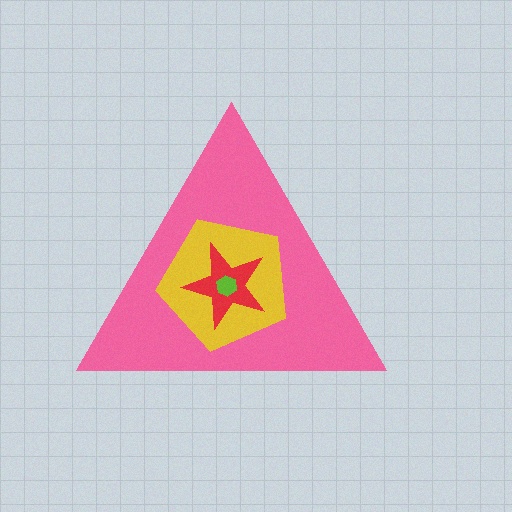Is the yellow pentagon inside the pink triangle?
Yes.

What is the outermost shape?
The pink triangle.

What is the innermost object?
The lime hexagon.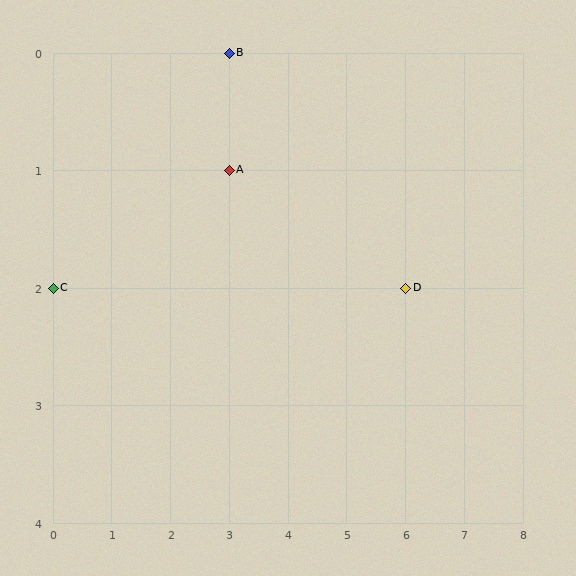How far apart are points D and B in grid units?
Points D and B are 3 columns and 2 rows apart (about 3.6 grid units diagonally).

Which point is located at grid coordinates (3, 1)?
Point A is at (3, 1).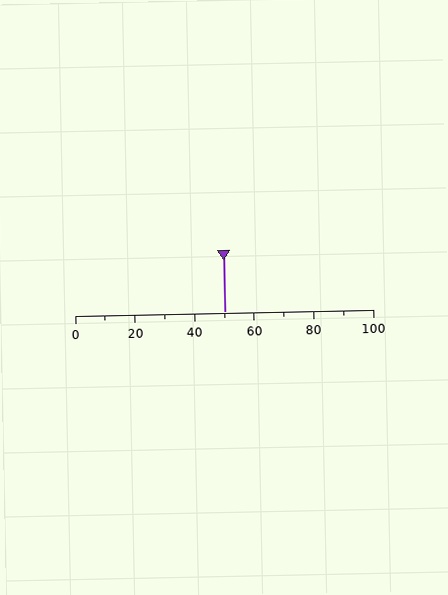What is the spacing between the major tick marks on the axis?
The major ticks are spaced 20 apart.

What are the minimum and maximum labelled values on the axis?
The axis runs from 0 to 100.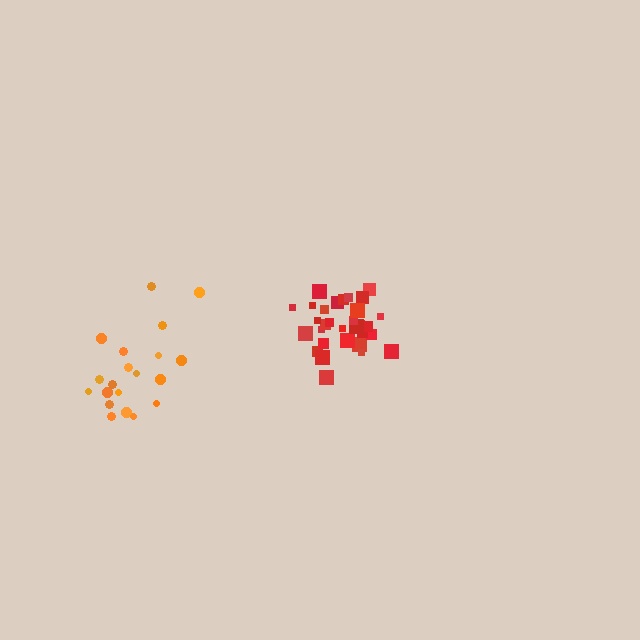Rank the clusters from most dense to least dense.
red, orange.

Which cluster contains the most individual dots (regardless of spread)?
Red (31).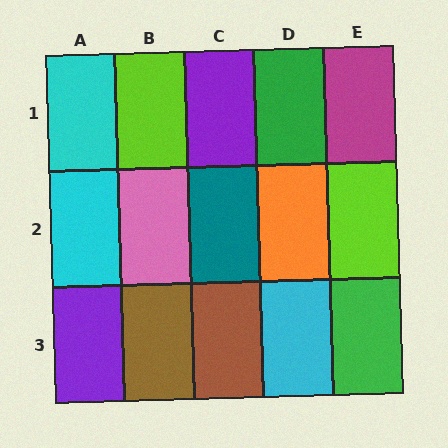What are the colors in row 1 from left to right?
Cyan, lime, purple, green, magenta.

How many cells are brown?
2 cells are brown.